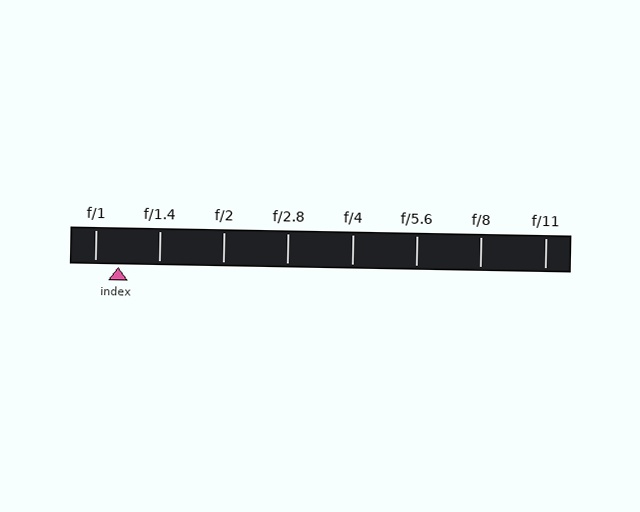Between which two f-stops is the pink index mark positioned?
The index mark is between f/1 and f/1.4.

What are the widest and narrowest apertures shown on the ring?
The widest aperture shown is f/1 and the narrowest is f/11.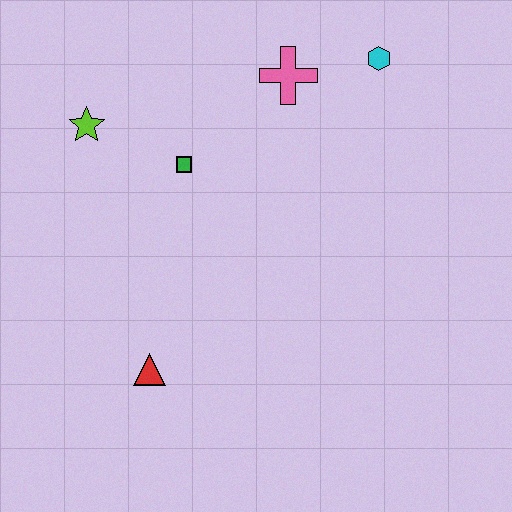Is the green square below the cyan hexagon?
Yes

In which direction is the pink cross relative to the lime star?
The pink cross is to the right of the lime star.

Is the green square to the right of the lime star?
Yes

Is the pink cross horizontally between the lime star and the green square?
No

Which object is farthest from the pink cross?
The red triangle is farthest from the pink cross.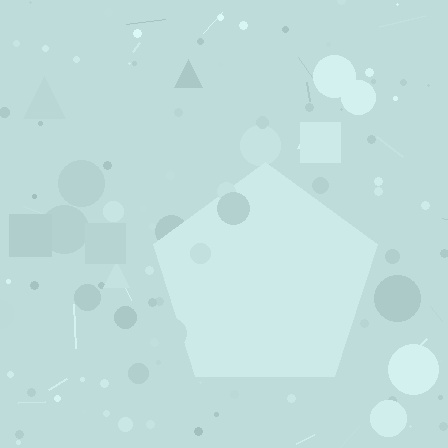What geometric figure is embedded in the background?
A pentagon is embedded in the background.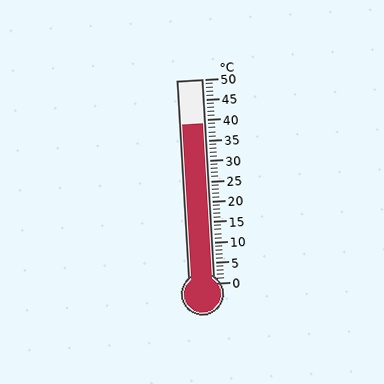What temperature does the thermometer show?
The thermometer shows approximately 39°C.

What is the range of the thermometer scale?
The thermometer scale ranges from 0°C to 50°C.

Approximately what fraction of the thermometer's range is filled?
The thermometer is filled to approximately 80% of its range.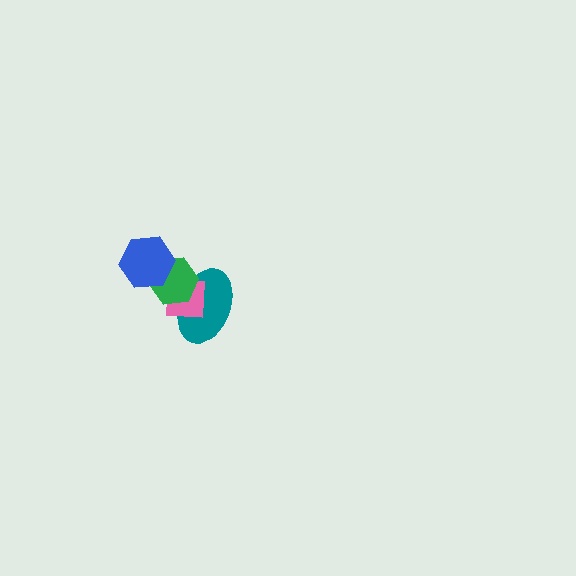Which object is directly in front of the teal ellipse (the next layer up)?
The pink square is directly in front of the teal ellipse.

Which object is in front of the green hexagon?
The blue hexagon is in front of the green hexagon.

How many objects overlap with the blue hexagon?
1 object overlaps with the blue hexagon.